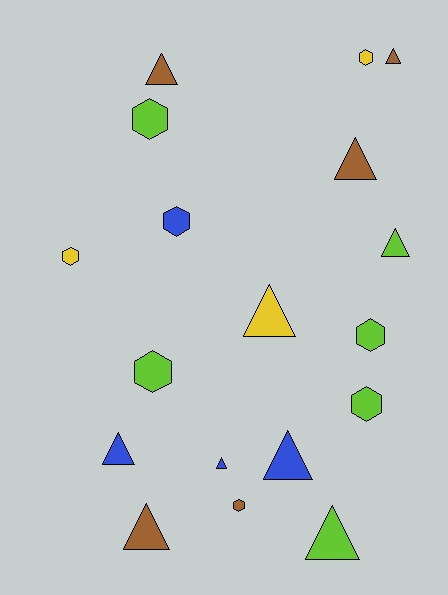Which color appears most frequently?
Lime, with 6 objects.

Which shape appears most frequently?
Triangle, with 10 objects.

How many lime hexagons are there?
There are 4 lime hexagons.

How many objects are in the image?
There are 18 objects.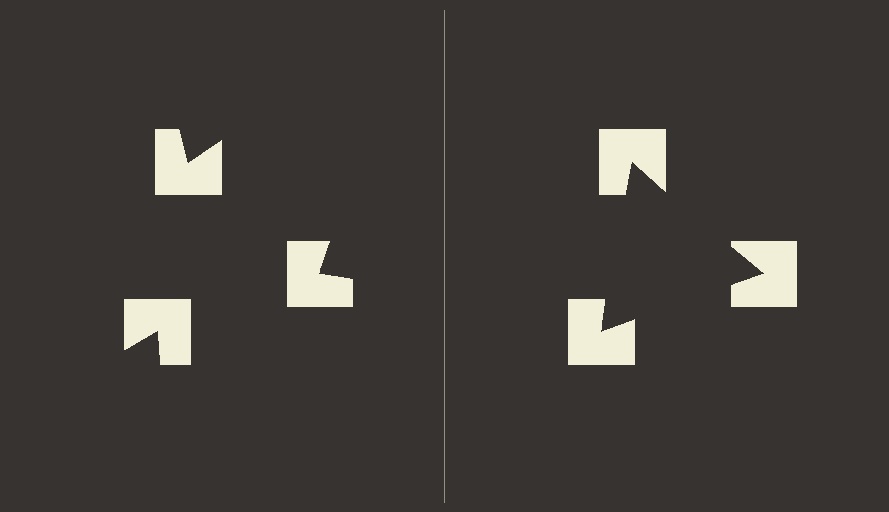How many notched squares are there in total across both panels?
6 — 3 on each side.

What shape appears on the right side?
An illusory triangle.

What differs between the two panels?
The notched squares are positioned identically on both sides; only the wedge orientations differ. On the right they align to a triangle; on the left they are misaligned.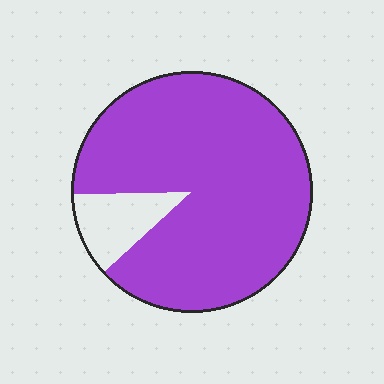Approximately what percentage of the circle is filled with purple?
Approximately 90%.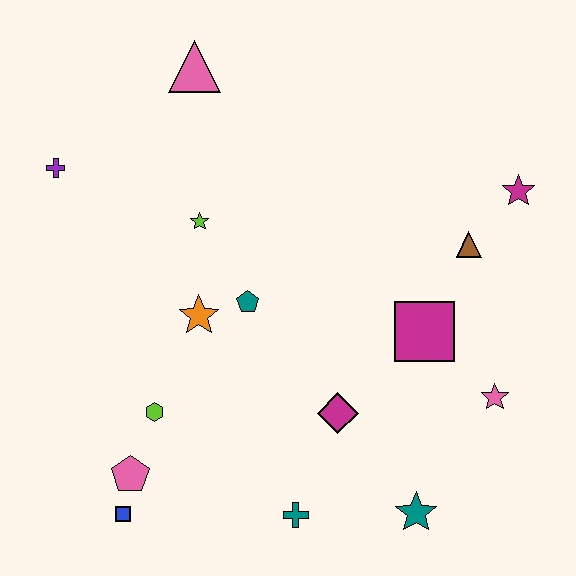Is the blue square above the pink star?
No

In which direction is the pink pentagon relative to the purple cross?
The pink pentagon is below the purple cross.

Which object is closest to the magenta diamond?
The teal cross is closest to the magenta diamond.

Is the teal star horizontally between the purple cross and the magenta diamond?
No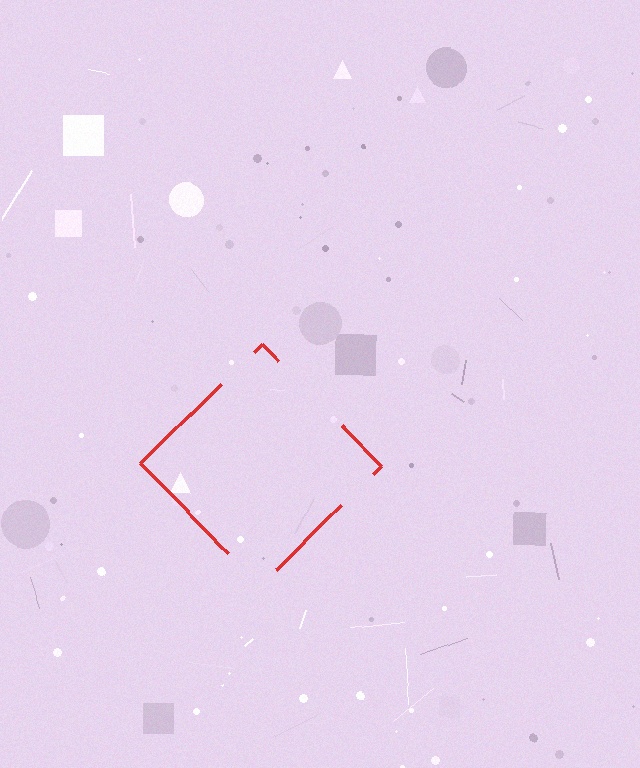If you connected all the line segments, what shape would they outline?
They would outline a diamond.